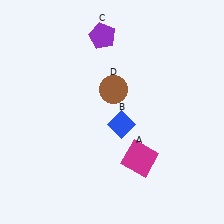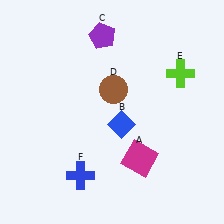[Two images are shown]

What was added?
A lime cross (E), a blue cross (F) were added in Image 2.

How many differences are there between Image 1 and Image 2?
There are 2 differences between the two images.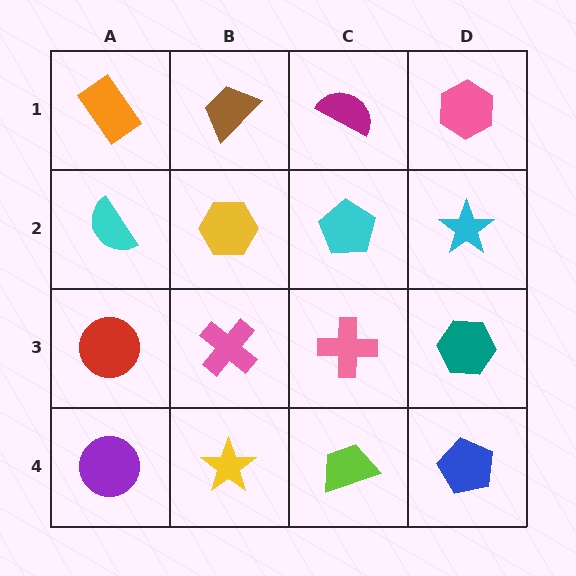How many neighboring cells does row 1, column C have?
3.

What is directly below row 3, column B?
A yellow star.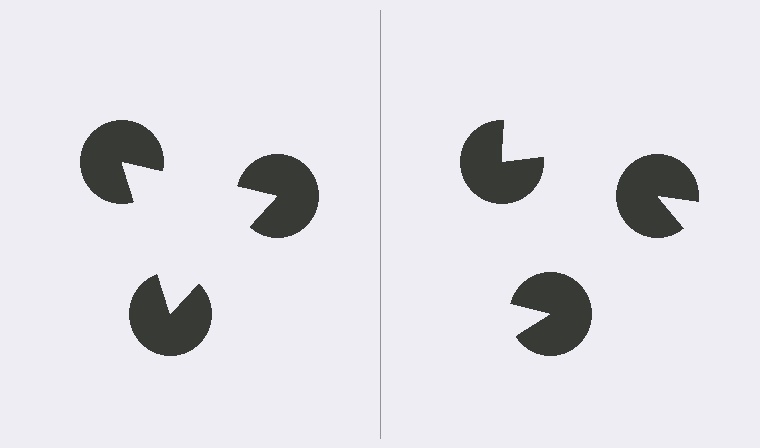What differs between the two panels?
The pac-man discs are positioned identically on both sides; only the wedge orientations differ. On the left they align to a triangle; on the right they are misaligned.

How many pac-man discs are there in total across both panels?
6 — 3 on each side.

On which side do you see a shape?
An illusory triangle appears on the left side. On the right side the wedge cuts are rotated, so no coherent shape forms.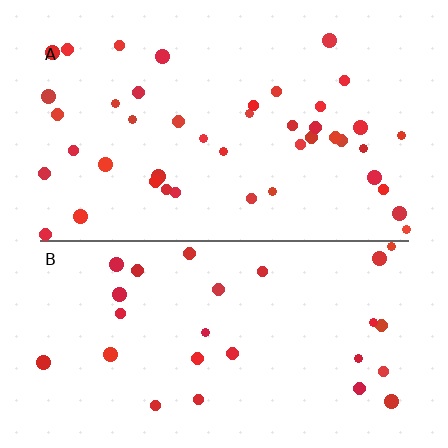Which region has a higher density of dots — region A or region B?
A (the top).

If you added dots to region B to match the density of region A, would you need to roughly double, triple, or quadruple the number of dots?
Approximately double.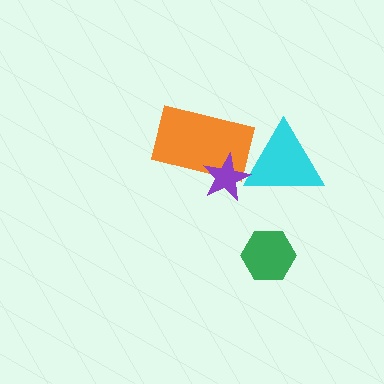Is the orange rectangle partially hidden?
Yes, it is partially covered by another shape.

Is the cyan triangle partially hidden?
Yes, it is partially covered by another shape.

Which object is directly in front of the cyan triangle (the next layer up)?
The orange rectangle is directly in front of the cyan triangle.